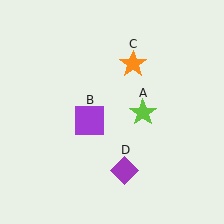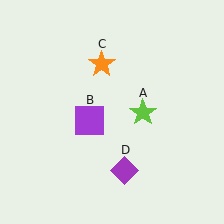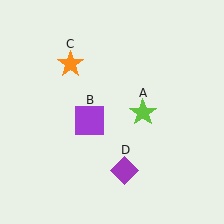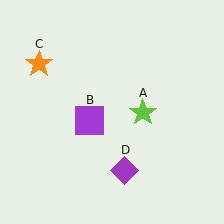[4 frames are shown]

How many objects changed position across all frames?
1 object changed position: orange star (object C).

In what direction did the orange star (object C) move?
The orange star (object C) moved left.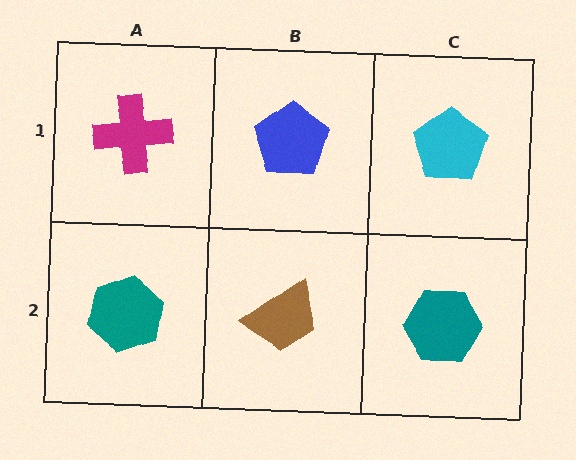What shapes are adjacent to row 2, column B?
A blue pentagon (row 1, column B), a teal hexagon (row 2, column A), a teal hexagon (row 2, column C).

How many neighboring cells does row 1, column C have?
2.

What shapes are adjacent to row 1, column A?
A teal hexagon (row 2, column A), a blue pentagon (row 1, column B).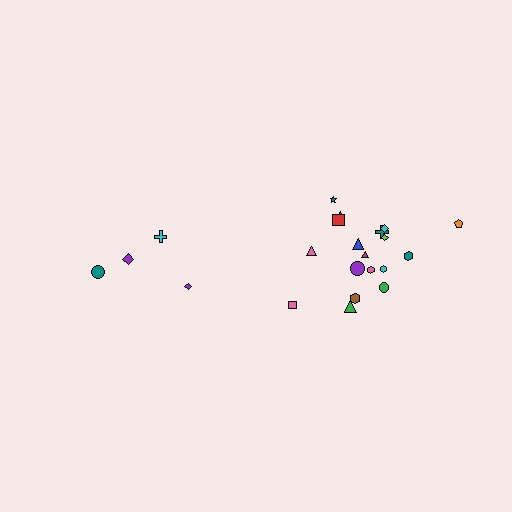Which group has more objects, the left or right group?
The right group.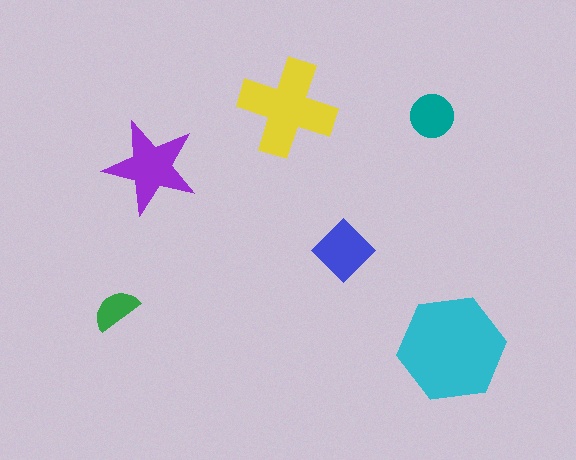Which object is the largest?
The cyan hexagon.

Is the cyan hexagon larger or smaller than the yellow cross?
Larger.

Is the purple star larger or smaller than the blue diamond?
Larger.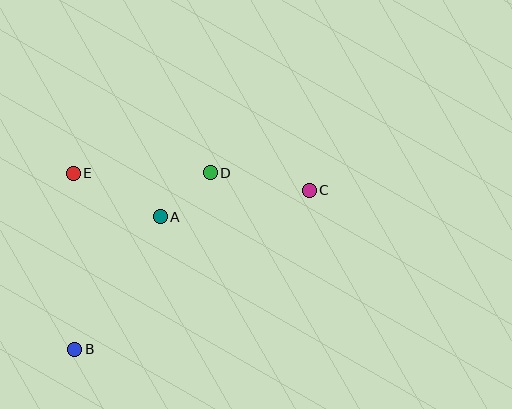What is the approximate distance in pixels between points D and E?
The distance between D and E is approximately 137 pixels.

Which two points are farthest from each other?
Points B and C are farthest from each other.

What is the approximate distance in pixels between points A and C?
The distance between A and C is approximately 151 pixels.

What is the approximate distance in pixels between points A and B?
The distance between A and B is approximately 158 pixels.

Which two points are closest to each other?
Points A and D are closest to each other.